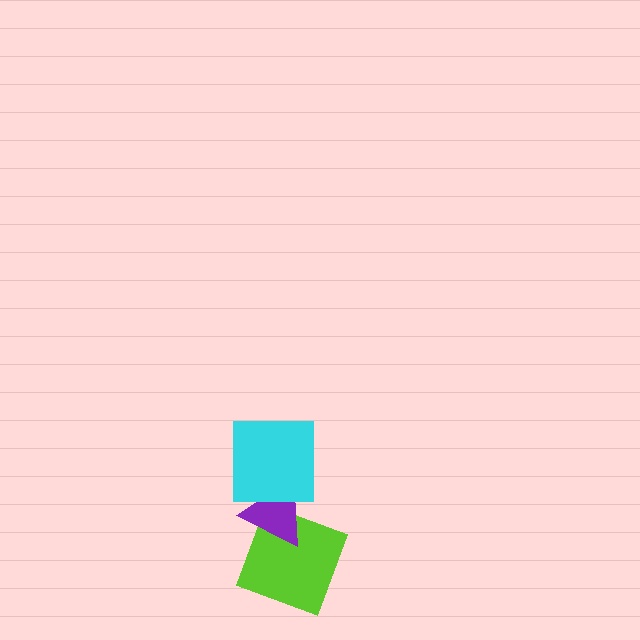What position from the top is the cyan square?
The cyan square is 1st from the top.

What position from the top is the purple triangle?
The purple triangle is 2nd from the top.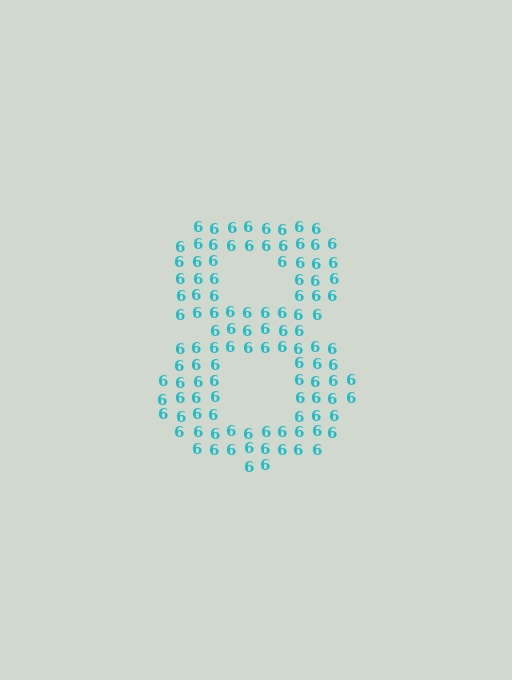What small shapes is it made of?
It is made of small digit 6's.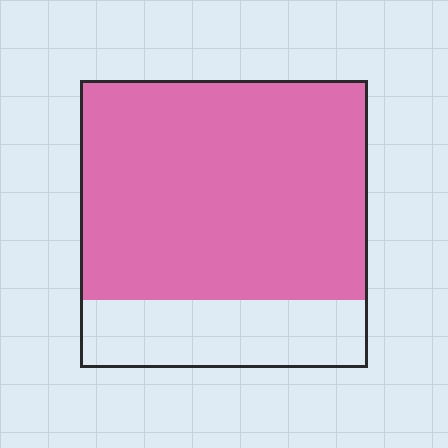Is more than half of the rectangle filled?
Yes.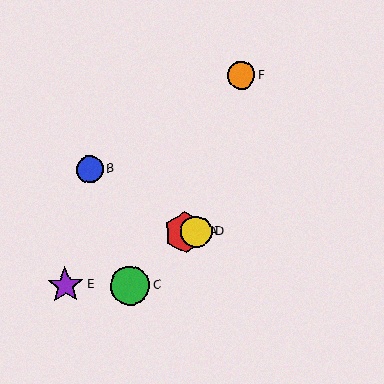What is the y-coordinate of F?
Object F is at y≈75.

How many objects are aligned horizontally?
2 objects (A, D) are aligned horizontally.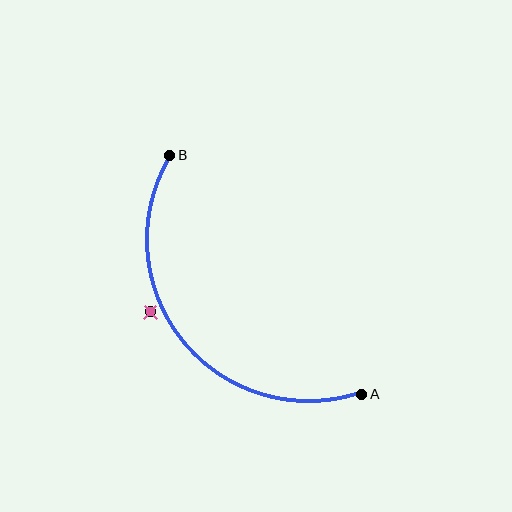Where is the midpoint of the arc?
The arc midpoint is the point on the curve farthest from the straight line joining A and B. It sits below and to the left of that line.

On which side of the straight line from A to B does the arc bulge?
The arc bulges below and to the left of the straight line connecting A and B.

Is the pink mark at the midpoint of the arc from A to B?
No — the pink mark does not lie on the arc at all. It sits slightly outside the curve.